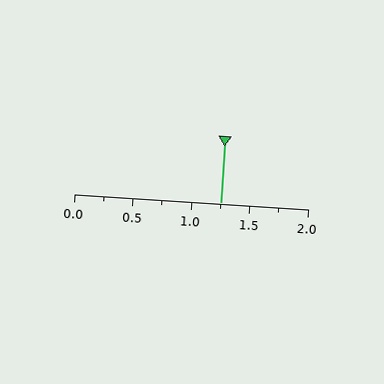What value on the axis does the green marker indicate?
The marker indicates approximately 1.25.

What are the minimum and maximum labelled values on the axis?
The axis runs from 0.0 to 2.0.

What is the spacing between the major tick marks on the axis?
The major ticks are spaced 0.5 apart.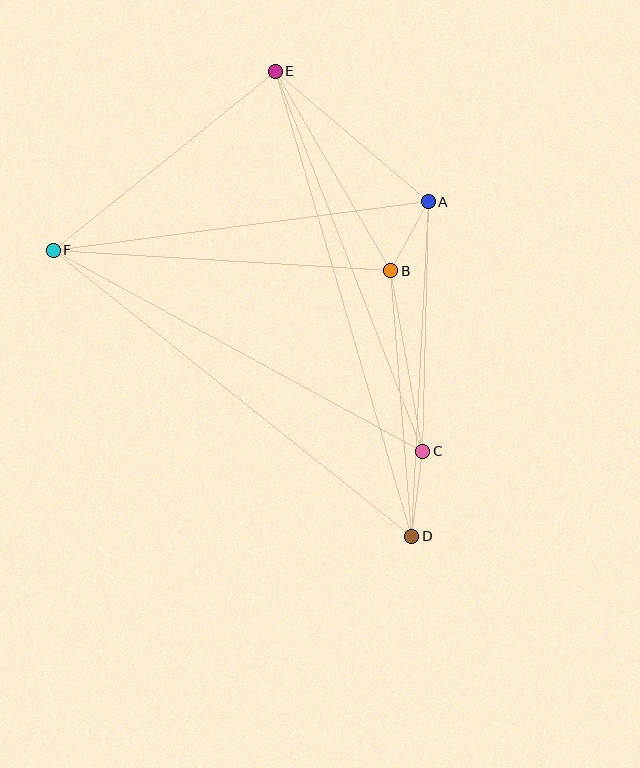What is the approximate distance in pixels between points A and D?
The distance between A and D is approximately 335 pixels.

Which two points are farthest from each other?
Points D and E are farthest from each other.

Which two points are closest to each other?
Points A and B are closest to each other.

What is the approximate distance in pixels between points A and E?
The distance between A and E is approximately 201 pixels.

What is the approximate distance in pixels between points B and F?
The distance between B and F is approximately 339 pixels.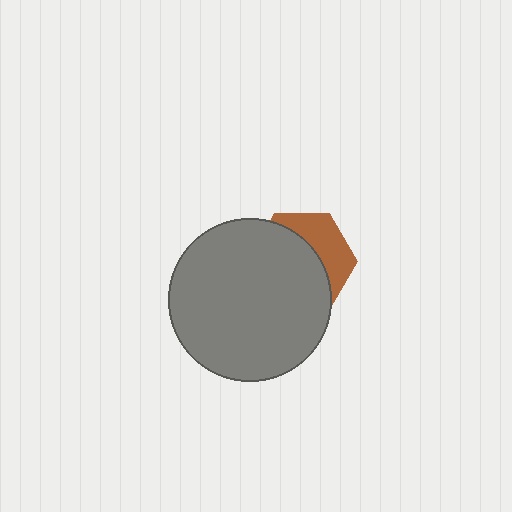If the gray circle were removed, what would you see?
You would see the complete brown hexagon.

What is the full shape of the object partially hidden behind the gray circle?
The partially hidden object is a brown hexagon.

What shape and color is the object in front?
The object in front is a gray circle.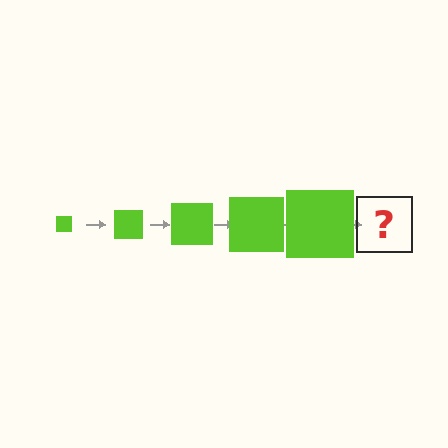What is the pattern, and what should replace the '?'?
The pattern is that the square gets progressively larger each step. The '?' should be a lime square, larger than the previous one.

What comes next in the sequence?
The next element should be a lime square, larger than the previous one.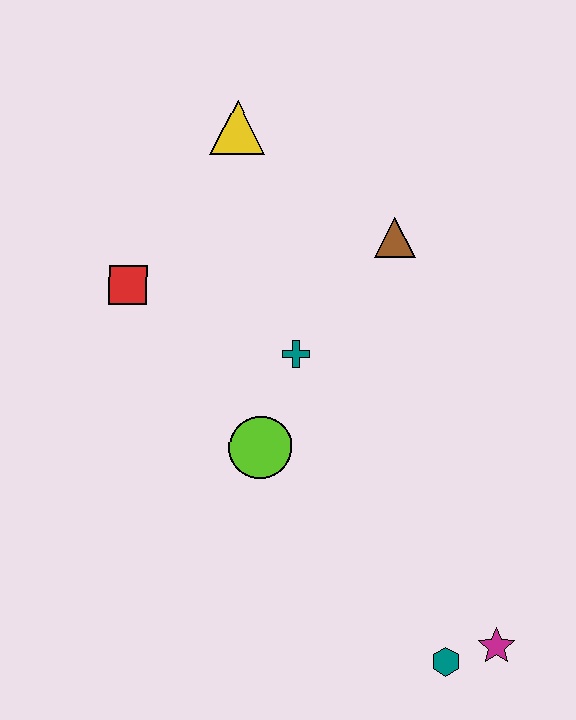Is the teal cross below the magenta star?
No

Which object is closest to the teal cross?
The lime circle is closest to the teal cross.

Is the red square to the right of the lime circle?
No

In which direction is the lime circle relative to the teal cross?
The lime circle is below the teal cross.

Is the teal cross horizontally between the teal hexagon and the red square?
Yes